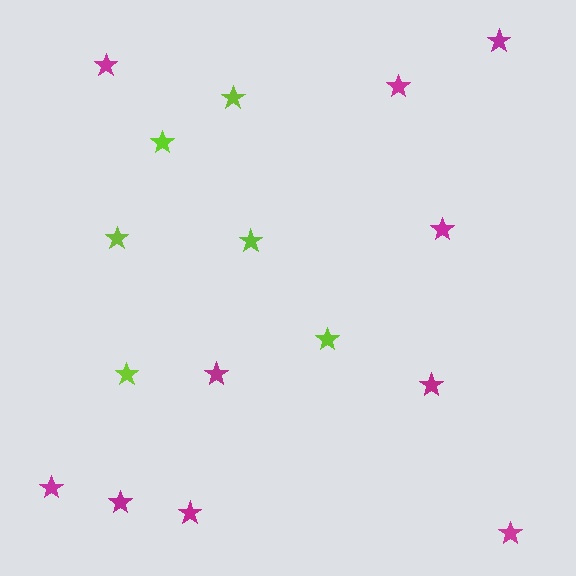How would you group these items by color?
There are 2 groups: one group of lime stars (6) and one group of magenta stars (10).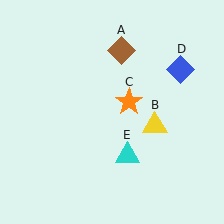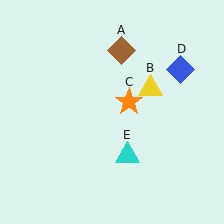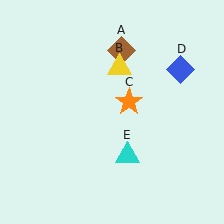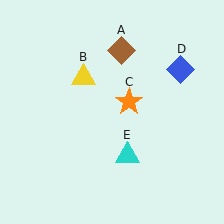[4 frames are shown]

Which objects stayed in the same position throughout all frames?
Brown diamond (object A) and orange star (object C) and blue diamond (object D) and cyan triangle (object E) remained stationary.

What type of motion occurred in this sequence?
The yellow triangle (object B) rotated counterclockwise around the center of the scene.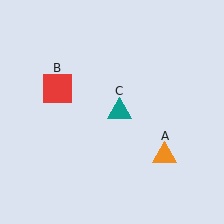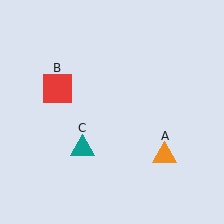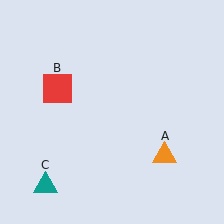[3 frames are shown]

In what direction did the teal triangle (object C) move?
The teal triangle (object C) moved down and to the left.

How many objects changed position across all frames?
1 object changed position: teal triangle (object C).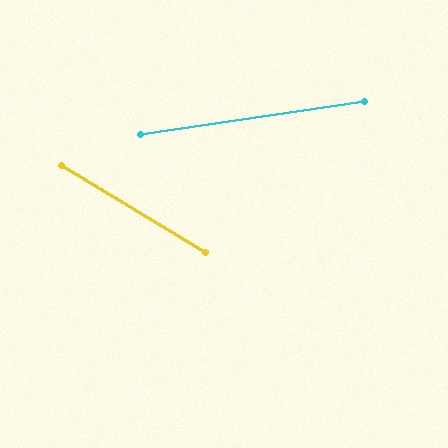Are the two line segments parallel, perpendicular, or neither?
Neither parallel nor perpendicular — they differ by about 40°.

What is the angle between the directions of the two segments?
Approximately 40 degrees.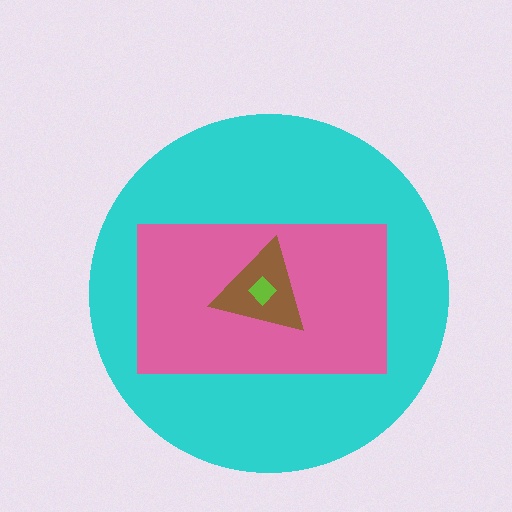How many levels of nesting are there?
4.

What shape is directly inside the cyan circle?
The pink rectangle.